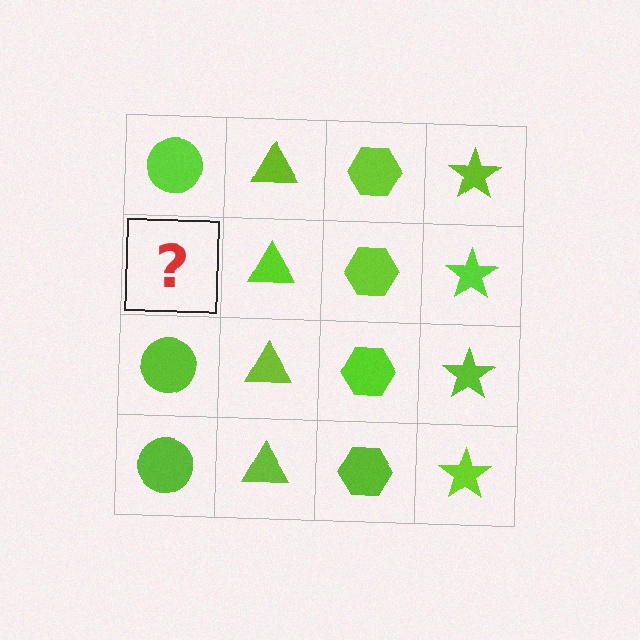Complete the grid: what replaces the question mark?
The question mark should be replaced with a lime circle.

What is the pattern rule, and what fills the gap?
The rule is that each column has a consistent shape. The gap should be filled with a lime circle.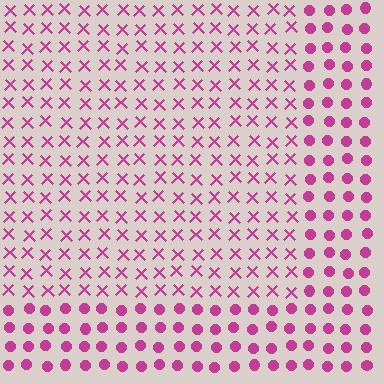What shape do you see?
I see a rectangle.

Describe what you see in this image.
The image is filled with small magenta elements arranged in a uniform grid. A rectangle-shaped region contains X marks, while the surrounding area contains circles. The boundary is defined purely by the change in element shape.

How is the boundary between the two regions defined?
The boundary is defined by a change in element shape: X marks inside vs. circles outside. All elements share the same color and spacing.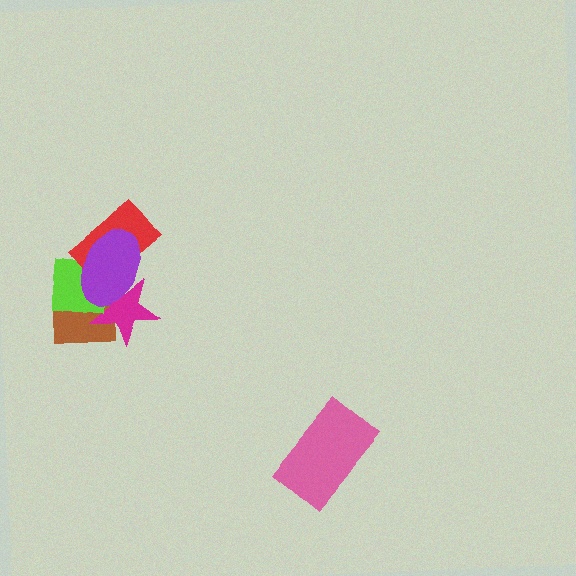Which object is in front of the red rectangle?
The purple ellipse is in front of the red rectangle.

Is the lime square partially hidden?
Yes, it is partially covered by another shape.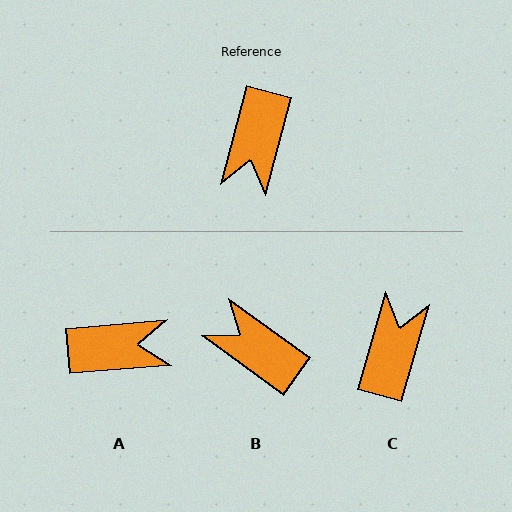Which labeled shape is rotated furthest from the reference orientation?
C, about 178 degrees away.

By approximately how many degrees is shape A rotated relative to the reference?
Approximately 110 degrees counter-clockwise.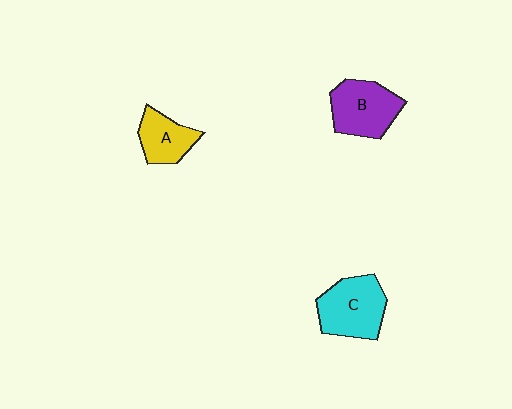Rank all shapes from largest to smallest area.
From largest to smallest: C (cyan), B (purple), A (yellow).